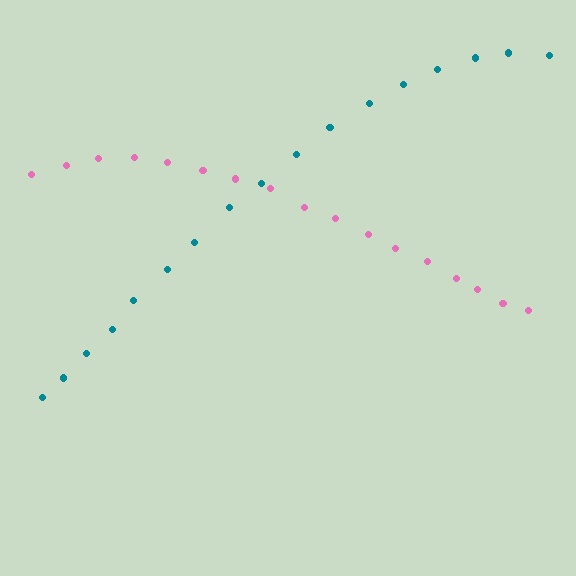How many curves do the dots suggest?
There are 2 distinct paths.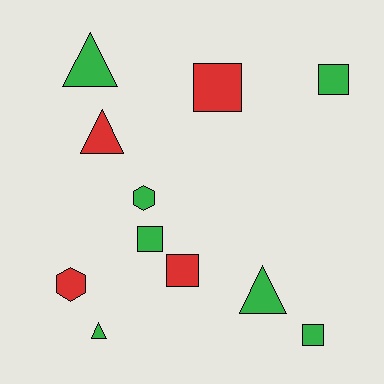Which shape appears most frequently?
Square, with 5 objects.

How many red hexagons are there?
There is 1 red hexagon.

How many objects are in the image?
There are 11 objects.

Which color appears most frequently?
Green, with 7 objects.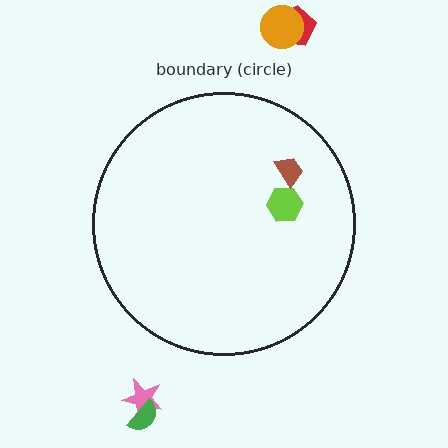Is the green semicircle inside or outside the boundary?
Outside.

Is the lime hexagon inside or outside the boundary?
Inside.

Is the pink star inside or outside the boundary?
Outside.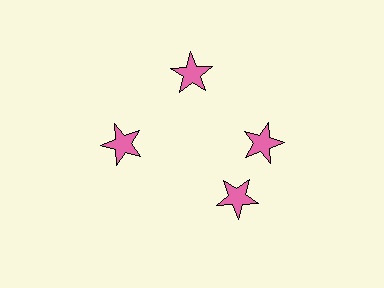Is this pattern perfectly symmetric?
No. The 4 pink stars are arranged in a ring, but one element near the 6 o'clock position is rotated out of alignment along the ring, breaking the 4-fold rotational symmetry.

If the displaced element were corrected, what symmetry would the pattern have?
It would have 4-fold rotational symmetry — the pattern would map onto itself every 90 degrees.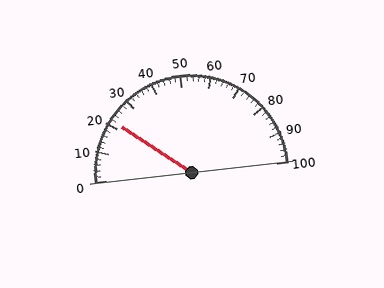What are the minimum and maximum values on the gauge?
The gauge ranges from 0 to 100.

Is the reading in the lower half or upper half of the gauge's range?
The reading is in the lower half of the range (0 to 100).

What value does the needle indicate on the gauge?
The needle indicates approximately 22.